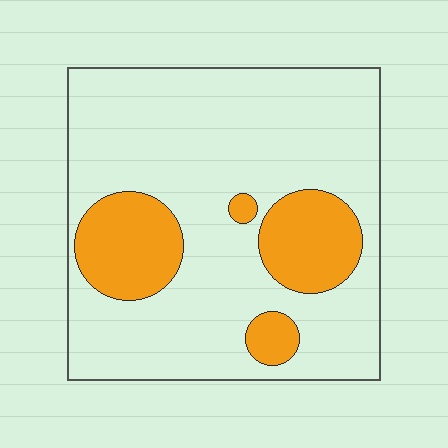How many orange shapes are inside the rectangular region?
4.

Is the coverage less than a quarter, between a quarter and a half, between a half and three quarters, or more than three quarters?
Less than a quarter.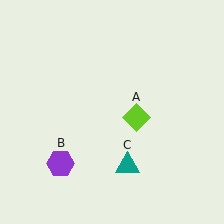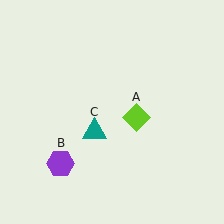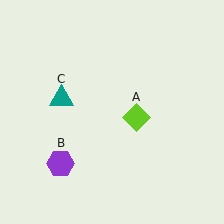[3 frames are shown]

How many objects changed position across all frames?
1 object changed position: teal triangle (object C).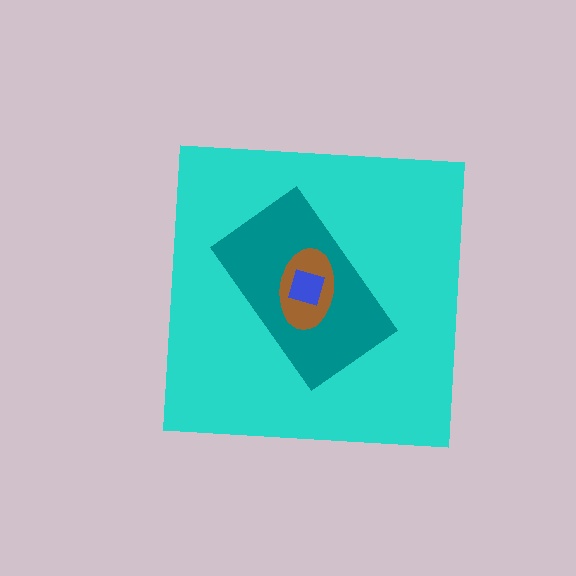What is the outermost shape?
The cyan square.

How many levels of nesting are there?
4.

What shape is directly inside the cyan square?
The teal rectangle.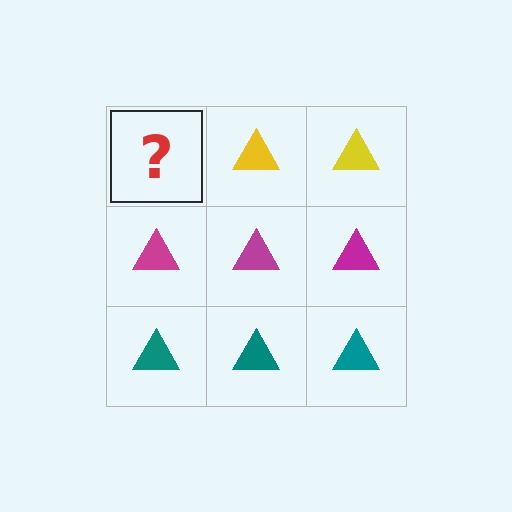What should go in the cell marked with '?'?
The missing cell should contain a yellow triangle.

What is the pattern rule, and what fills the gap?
The rule is that each row has a consistent color. The gap should be filled with a yellow triangle.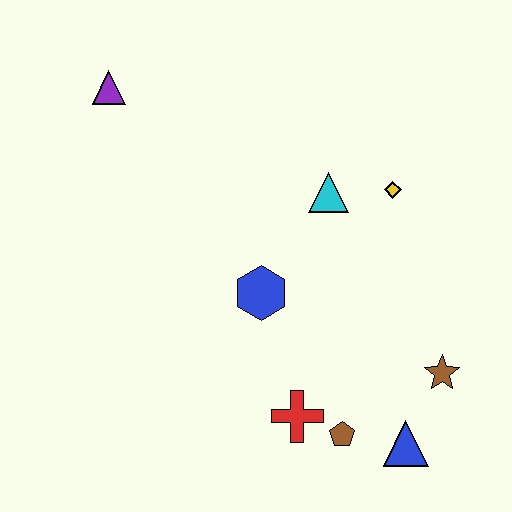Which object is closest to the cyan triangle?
The yellow diamond is closest to the cyan triangle.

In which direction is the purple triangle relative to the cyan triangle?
The purple triangle is to the left of the cyan triangle.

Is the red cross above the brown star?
No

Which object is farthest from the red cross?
The purple triangle is farthest from the red cross.